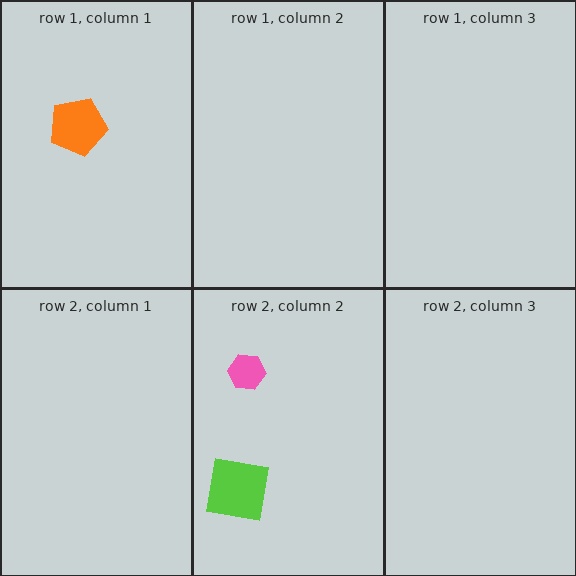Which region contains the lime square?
The row 2, column 2 region.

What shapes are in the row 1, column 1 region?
The orange pentagon.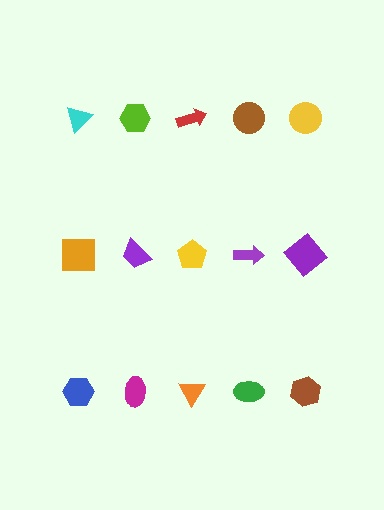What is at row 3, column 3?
An orange triangle.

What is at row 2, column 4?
A purple arrow.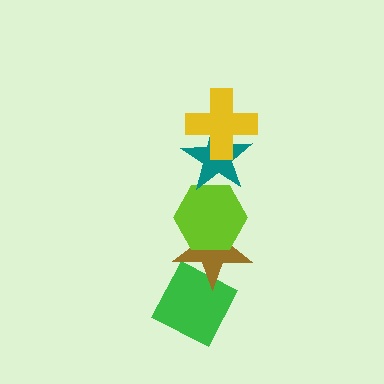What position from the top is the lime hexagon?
The lime hexagon is 3rd from the top.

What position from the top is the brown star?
The brown star is 4th from the top.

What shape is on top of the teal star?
The yellow cross is on top of the teal star.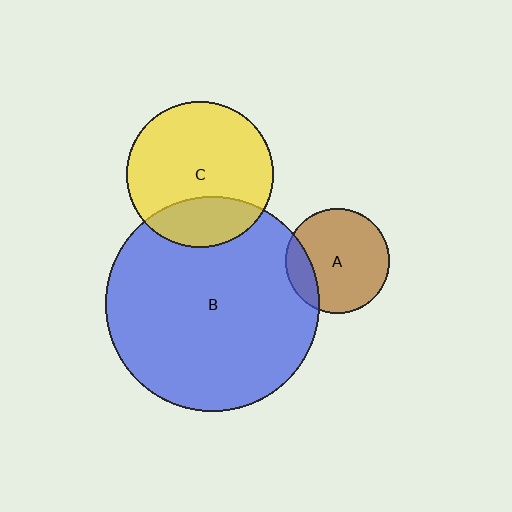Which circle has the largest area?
Circle B (blue).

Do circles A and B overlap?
Yes.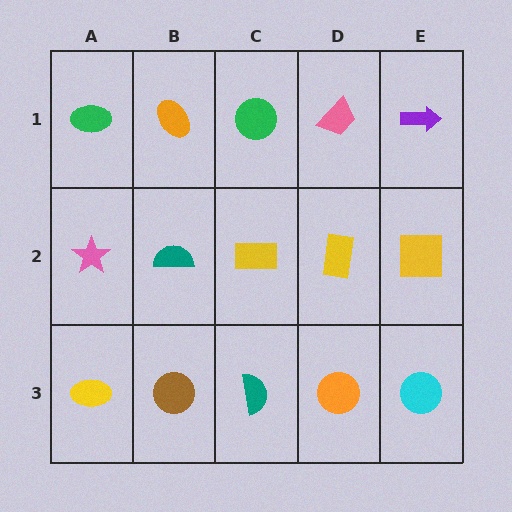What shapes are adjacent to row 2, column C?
A green circle (row 1, column C), a teal semicircle (row 3, column C), a teal semicircle (row 2, column B), a yellow rectangle (row 2, column D).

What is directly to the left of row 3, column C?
A brown circle.